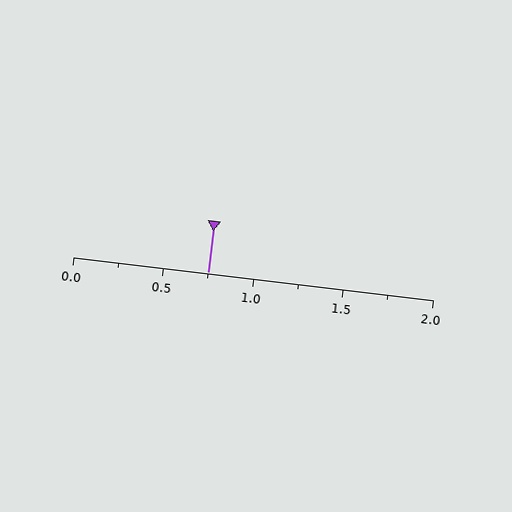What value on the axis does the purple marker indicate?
The marker indicates approximately 0.75.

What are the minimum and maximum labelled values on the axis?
The axis runs from 0.0 to 2.0.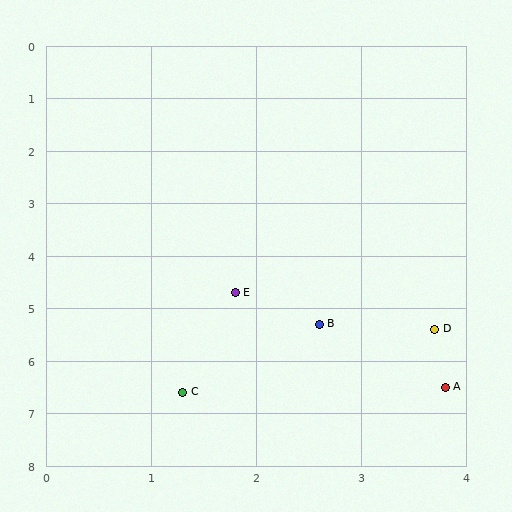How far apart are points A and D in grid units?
Points A and D are about 1.1 grid units apart.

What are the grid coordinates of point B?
Point B is at approximately (2.6, 5.3).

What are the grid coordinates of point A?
Point A is at approximately (3.8, 6.5).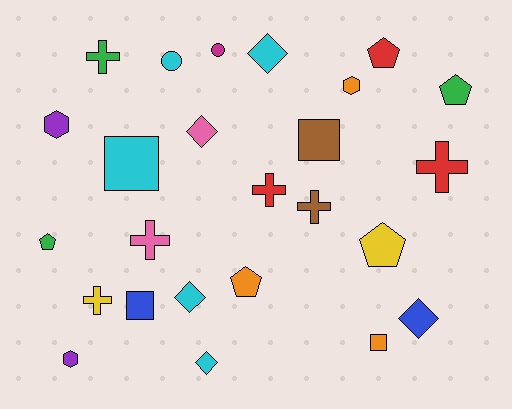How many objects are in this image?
There are 25 objects.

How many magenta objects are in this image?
There is 1 magenta object.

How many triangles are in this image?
There are no triangles.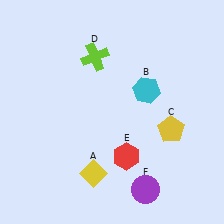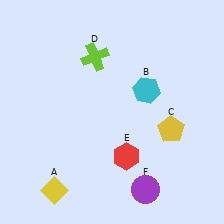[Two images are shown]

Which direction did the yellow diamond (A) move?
The yellow diamond (A) moved left.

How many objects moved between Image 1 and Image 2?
1 object moved between the two images.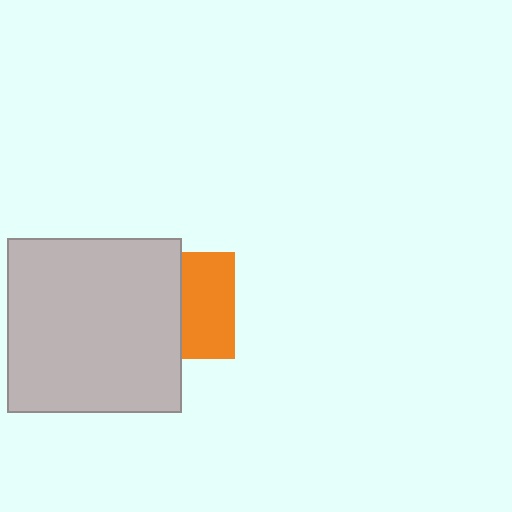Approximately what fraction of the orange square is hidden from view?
Roughly 50% of the orange square is hidden behind the light gray square.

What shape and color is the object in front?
The object in front is a light gray square.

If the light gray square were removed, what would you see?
You would see the complete orange square.